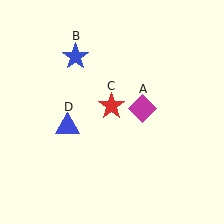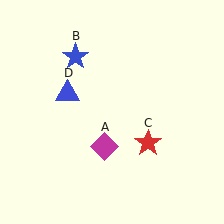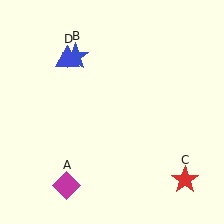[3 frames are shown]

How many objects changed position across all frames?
3 objects changed position: magenta diamond (object A), red star (object C), blue triangle (object D).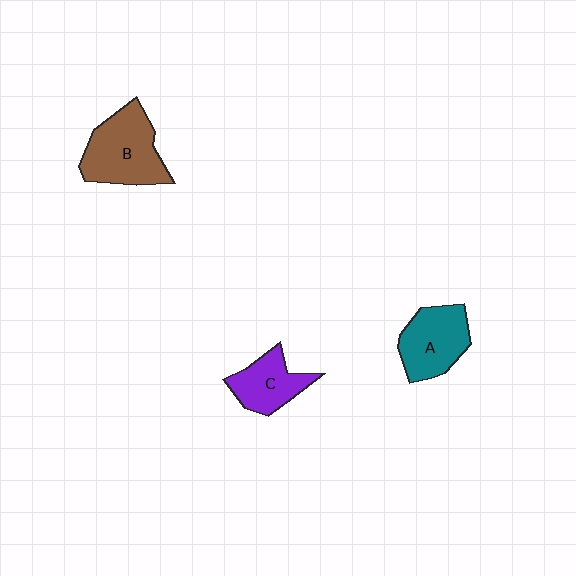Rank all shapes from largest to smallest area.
From largest to smallest: B (brown), A (teal), C (purple).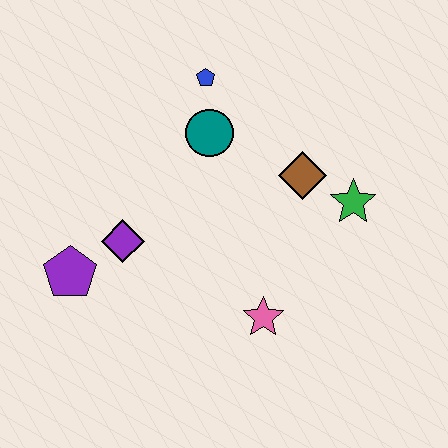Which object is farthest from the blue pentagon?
The pink star is farthest from the blue pentagon.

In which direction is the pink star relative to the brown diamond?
The pink star is below the brown diamond.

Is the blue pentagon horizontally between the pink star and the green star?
No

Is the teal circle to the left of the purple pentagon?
No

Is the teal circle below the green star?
No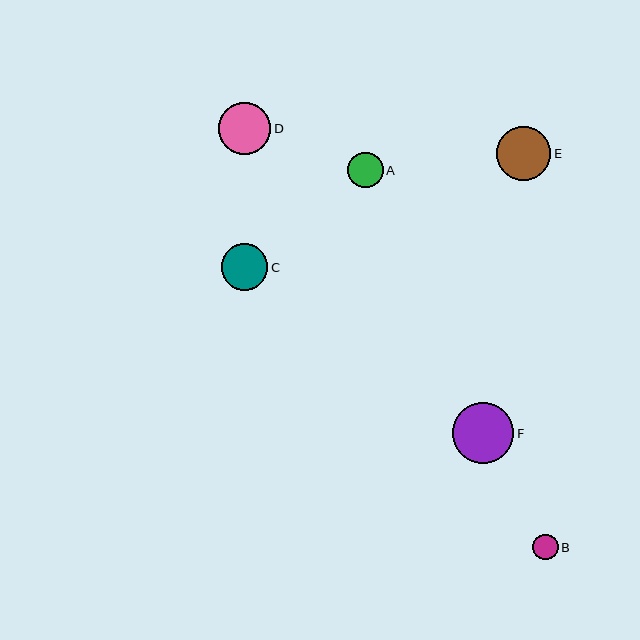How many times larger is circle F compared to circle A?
Circle F is approximately 1.7 times the size of circle A.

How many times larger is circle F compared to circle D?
Circle F is approximately 1.2 times the size of circle D.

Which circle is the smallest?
Circle B is the smallest with a size of approximately 25 pixels.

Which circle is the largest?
Circle F is the largest with a size of approximately 61 pixels.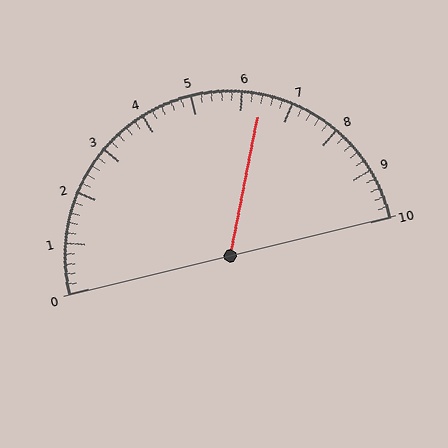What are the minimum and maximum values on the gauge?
The gauge ranges from 0 to 10.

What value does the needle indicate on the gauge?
The needle indicates approximately 6.4.